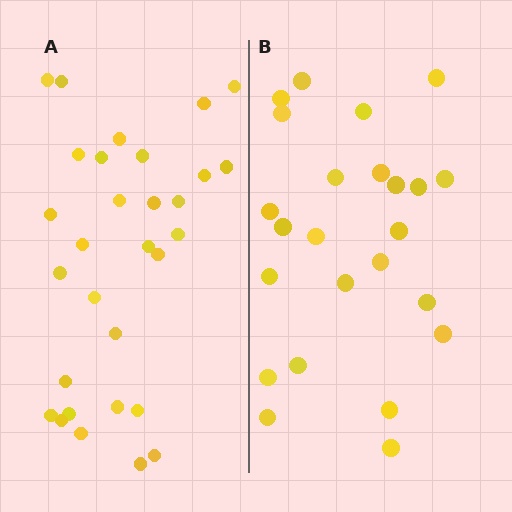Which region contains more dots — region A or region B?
Region A (the left region) has more dots.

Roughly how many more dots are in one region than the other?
Region A has about 6 more dots than region B.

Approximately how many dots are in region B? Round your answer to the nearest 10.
About 20 dots. (The exact count is 24, which rounds to 20.)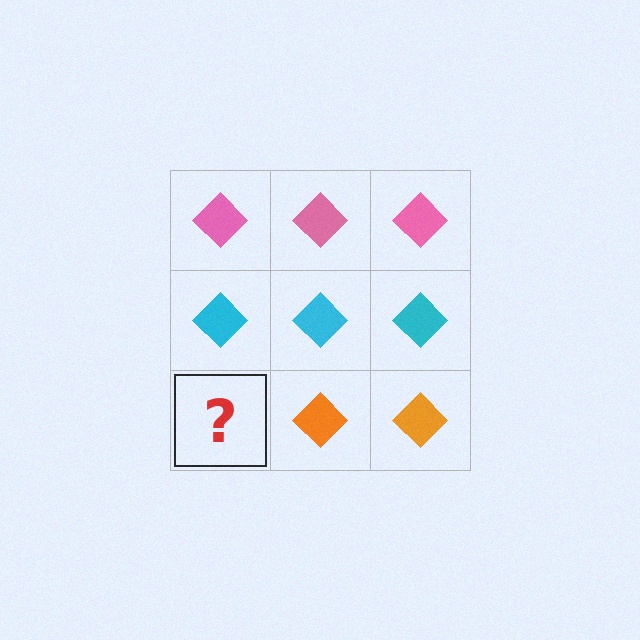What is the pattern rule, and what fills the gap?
The rule is that each row has a consistent color. The gap should be filled with an orange diamond.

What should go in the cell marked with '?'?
The missing cell should contain an orange diamond.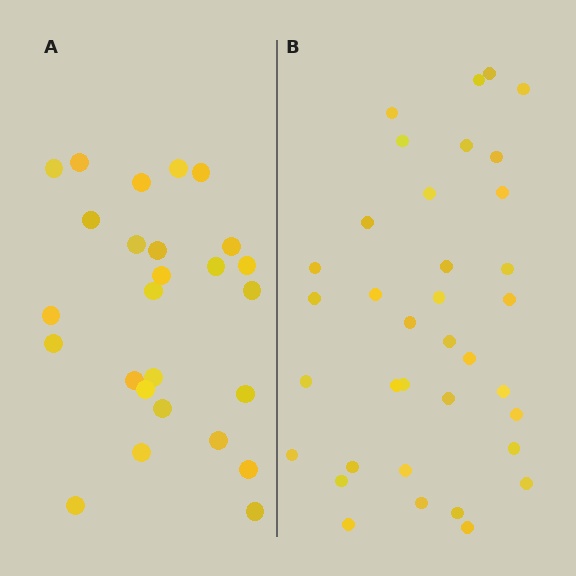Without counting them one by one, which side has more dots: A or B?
Region B (the right region) has more dots.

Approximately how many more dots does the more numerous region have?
Region B has roughly 10 or so more dots than region A.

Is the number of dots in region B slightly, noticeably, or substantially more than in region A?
Region B has noticeably more, but not dramatically so. The ratio is roughly 1.4 to 1.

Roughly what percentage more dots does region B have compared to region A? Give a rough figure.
About 40% more.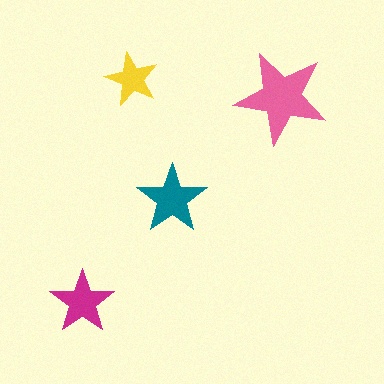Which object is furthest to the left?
The magenta star is leftmost.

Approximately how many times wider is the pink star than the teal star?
About 1.5 times wider.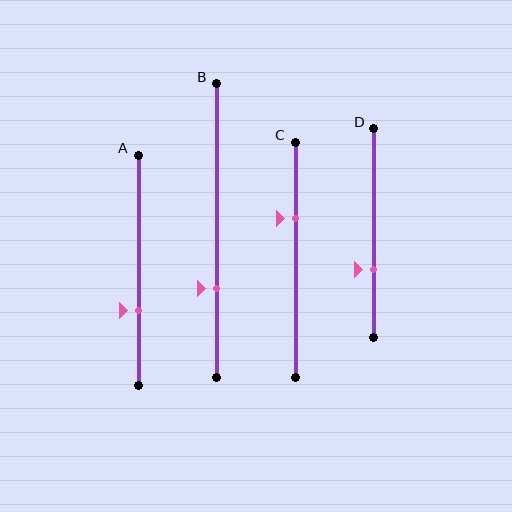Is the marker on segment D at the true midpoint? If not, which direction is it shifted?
No, the marker on segment D is shifted downward by about 18% of the segment length.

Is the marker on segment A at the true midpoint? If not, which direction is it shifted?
No, the marker on segment A is shifted downward by about 17% of the segment length.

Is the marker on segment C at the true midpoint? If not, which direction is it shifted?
No, the marker on segment C is shifted upward by about 17% of the segment length.